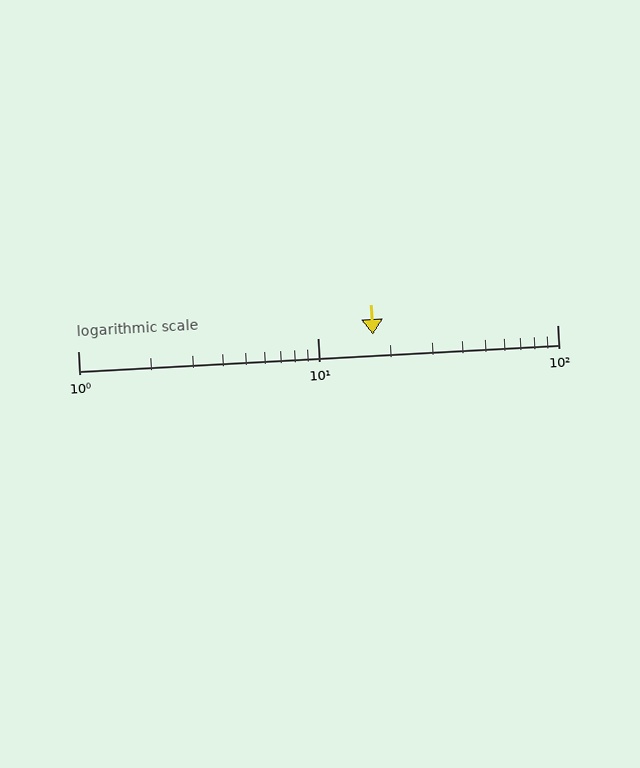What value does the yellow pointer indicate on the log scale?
The pointer indicates approximately 17.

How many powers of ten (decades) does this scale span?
The scale spans 2 decades, from 1 to 100.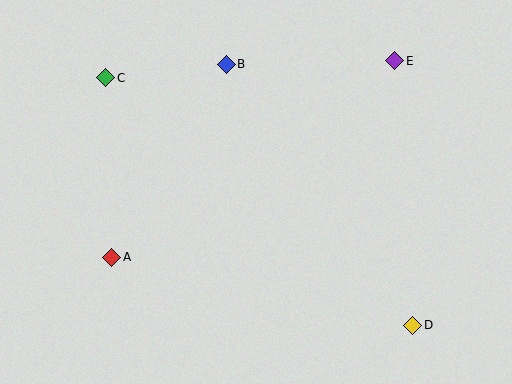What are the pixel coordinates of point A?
Point A is at (112, 257).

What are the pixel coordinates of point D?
Point D is at (413, 325).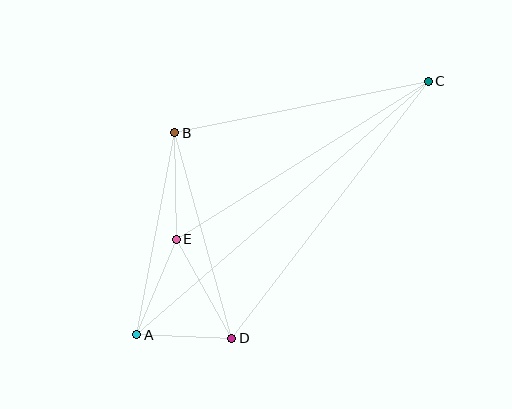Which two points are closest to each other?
Points A and D are closest to each other.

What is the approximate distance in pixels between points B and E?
The distance between B and E is approximately 106 pixels.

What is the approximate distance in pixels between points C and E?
The distance between C and E is approximately 297 pixels.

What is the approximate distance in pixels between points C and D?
The distance between C and D is approximately 323 pixels.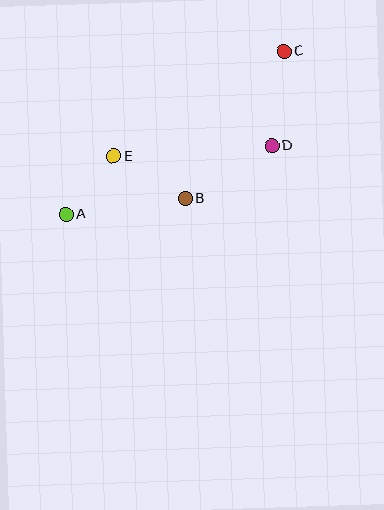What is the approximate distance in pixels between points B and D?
The distance between B and D is approximately 101 pixels.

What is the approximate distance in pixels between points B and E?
The distance between B and E is approximately 83 pixels.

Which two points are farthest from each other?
Points A and C are farthest from each other.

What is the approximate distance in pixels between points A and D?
The distance between A and D is approximately 217 pixels.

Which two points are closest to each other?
Points A and E are closest to each other.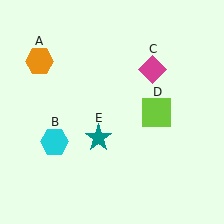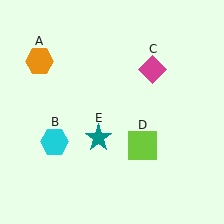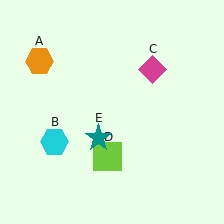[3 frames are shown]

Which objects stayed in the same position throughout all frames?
Orange hexagon (object A) and cyan hexagon (object B) and magenta diamond (object C) and teal star (object E) remained stationary.